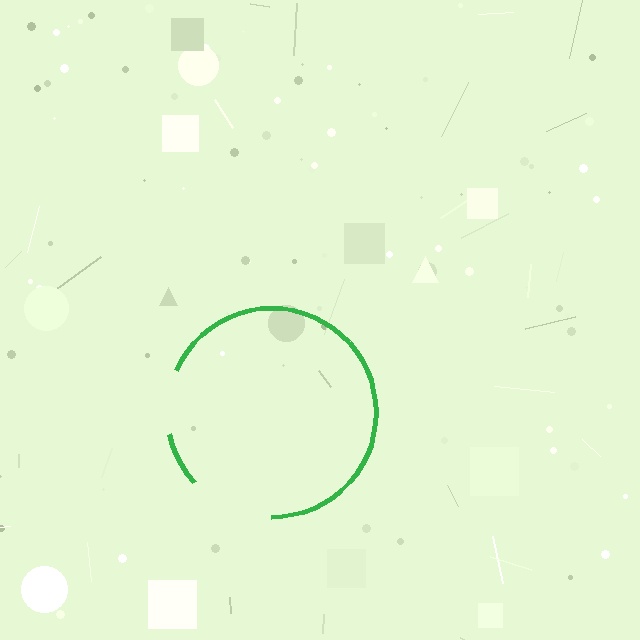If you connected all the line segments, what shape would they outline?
They would outline a circle.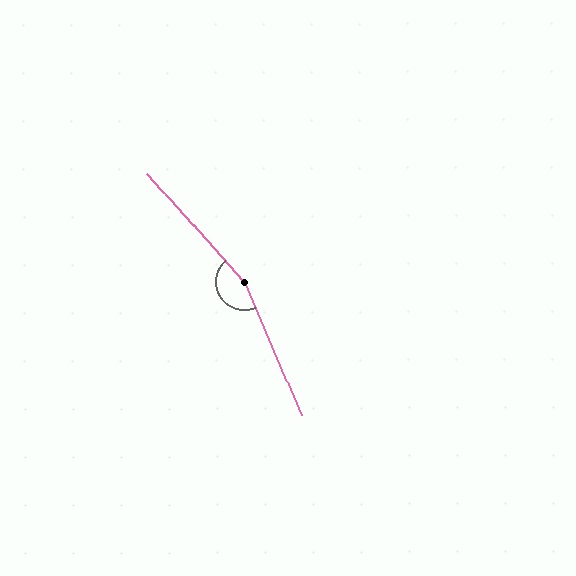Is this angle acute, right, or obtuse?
It is obtuse.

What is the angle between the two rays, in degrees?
Approximately 162 degrees.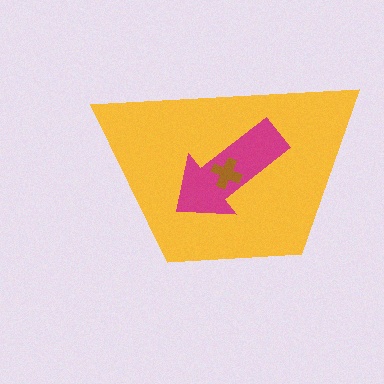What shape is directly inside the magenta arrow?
The brown cross.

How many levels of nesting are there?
3.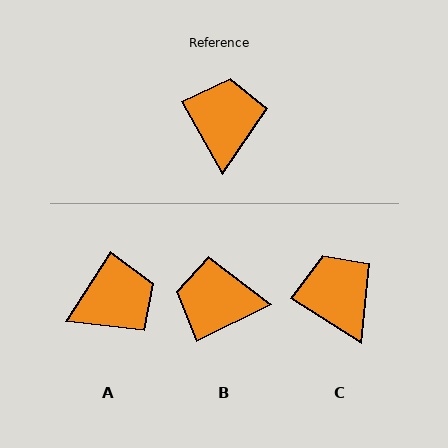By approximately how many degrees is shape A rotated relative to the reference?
Approximately 62 degrees clockwise.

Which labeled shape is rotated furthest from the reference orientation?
B, about 87 degrees away.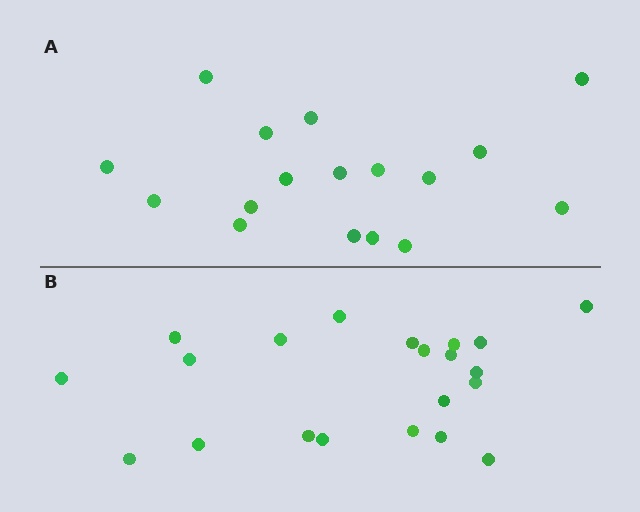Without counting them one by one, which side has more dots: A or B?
Region B (the bottom region) has more dots.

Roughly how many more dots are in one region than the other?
Region B has about 4 more dots than region A.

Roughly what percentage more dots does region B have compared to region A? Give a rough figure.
About 25% more.